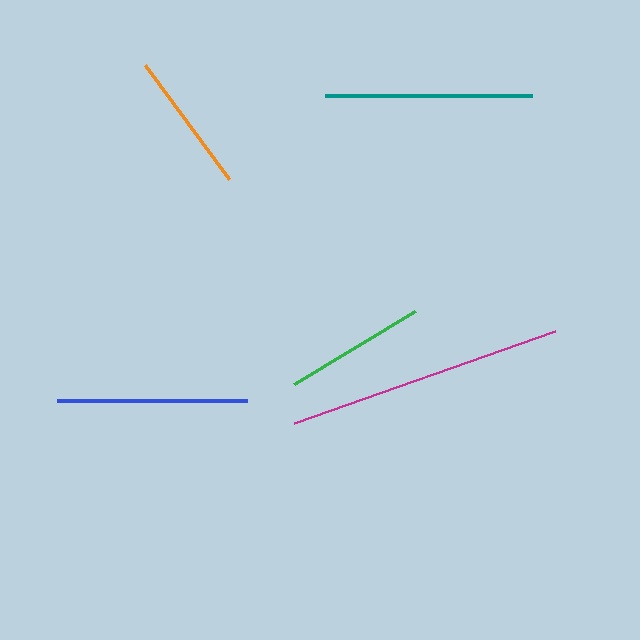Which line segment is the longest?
The magenta line is the longest at approximately 277 pixels.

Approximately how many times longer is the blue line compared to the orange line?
The blue line is approximately 1.3 times the length of the orange line.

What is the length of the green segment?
The green segment is approximately 142 pixels long.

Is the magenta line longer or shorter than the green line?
The magenta line is longer than the green line.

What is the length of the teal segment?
The teal segment is approximately 207 pixels long.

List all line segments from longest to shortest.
From longest to shortest: magenta, teal, blue, green, orange.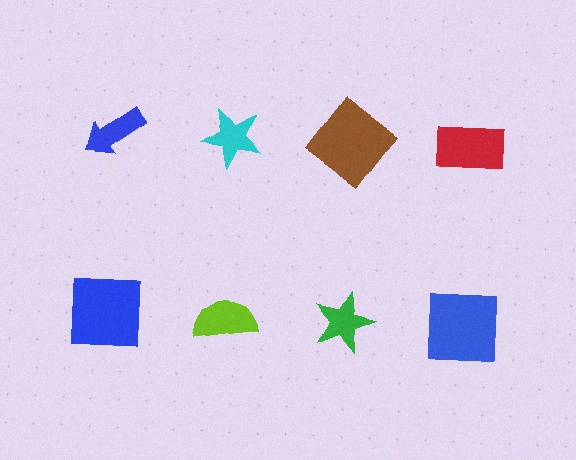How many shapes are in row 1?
4 shapes.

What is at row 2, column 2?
A lime semicircle.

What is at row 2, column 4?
A blue square.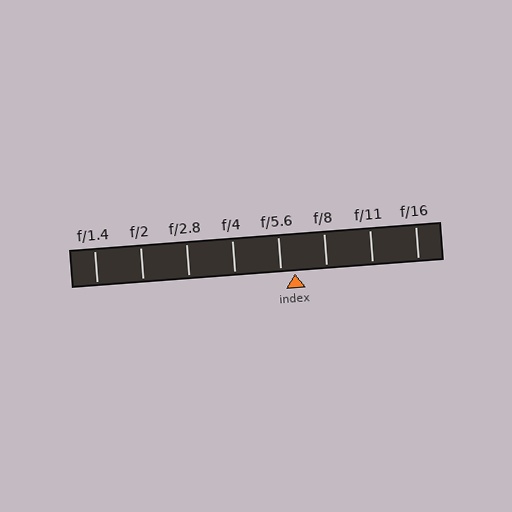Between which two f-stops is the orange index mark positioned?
The index mark is between f/5.6 and f/8.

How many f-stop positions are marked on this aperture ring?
There are 8 f-stop positions marked.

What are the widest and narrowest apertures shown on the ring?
The widest aperture shown is f/1.4 and the narrowest is f/16.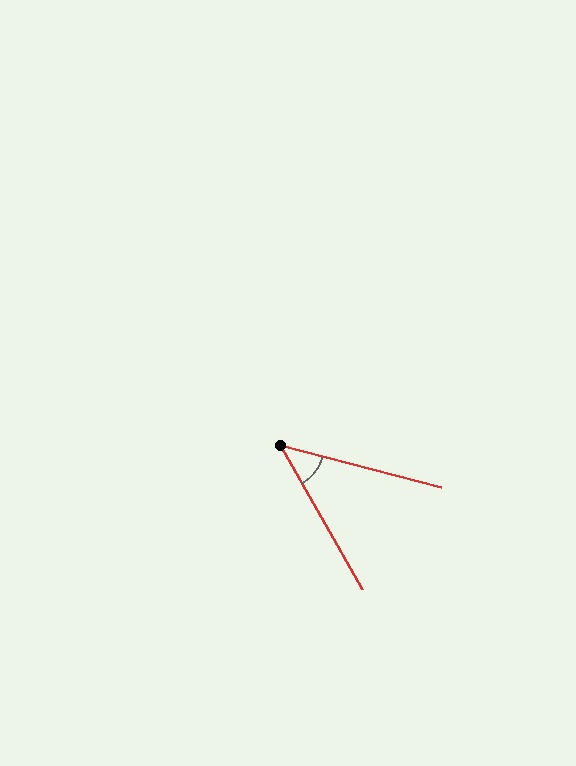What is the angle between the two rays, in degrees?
Approximately 46 degrees.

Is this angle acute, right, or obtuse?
It is acute.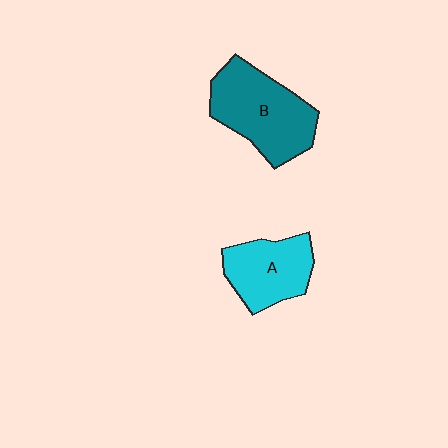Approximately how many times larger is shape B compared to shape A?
Approximately 1.4 times.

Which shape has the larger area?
Shape B (teal).